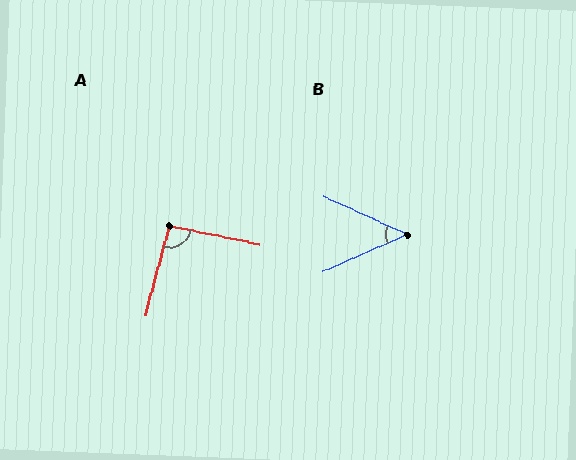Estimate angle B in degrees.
Approximately 48 degrees.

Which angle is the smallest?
B, at approximately 48 degrees.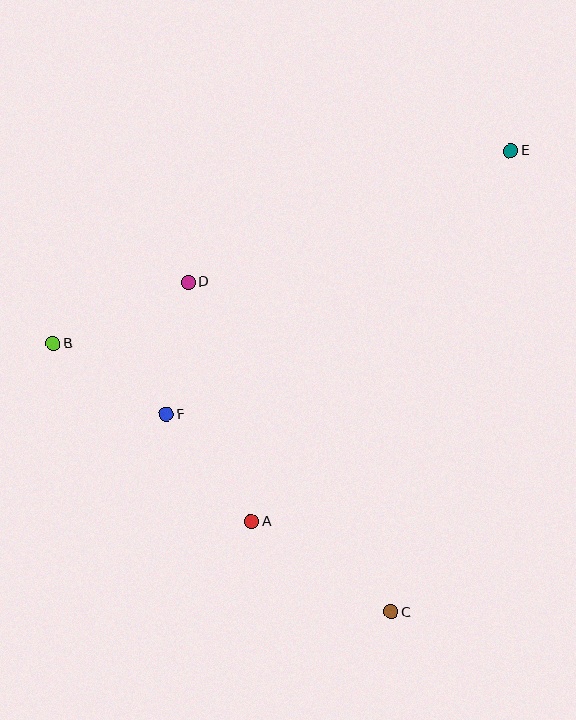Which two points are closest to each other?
Points B and F are closest to each other.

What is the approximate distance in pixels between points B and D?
The distance between B and D is approximately 148 pixels.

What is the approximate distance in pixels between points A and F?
The distance between A and F is approximately 137 pixels.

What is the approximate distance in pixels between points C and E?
The distance between C and E is approximately 476 pixels.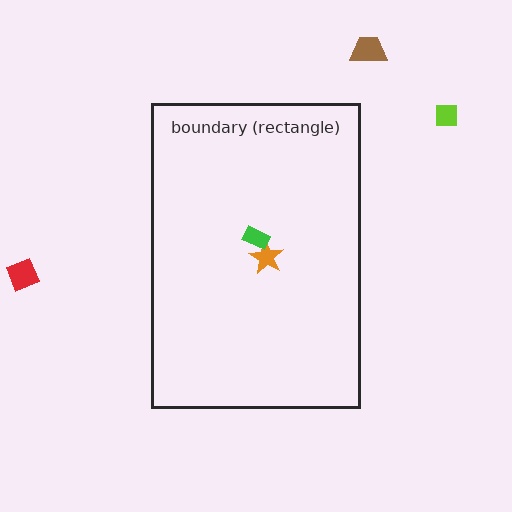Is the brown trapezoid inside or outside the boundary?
Outside.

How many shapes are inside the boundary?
2 inside, 3 outside.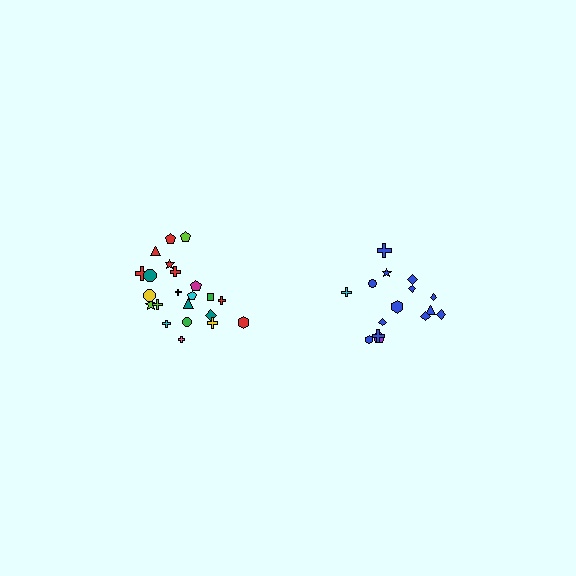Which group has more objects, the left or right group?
The left group.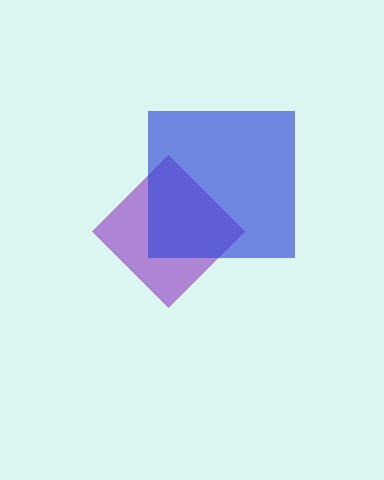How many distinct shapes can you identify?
There are 2 distinct shapes: a purple diamond, a blue square.